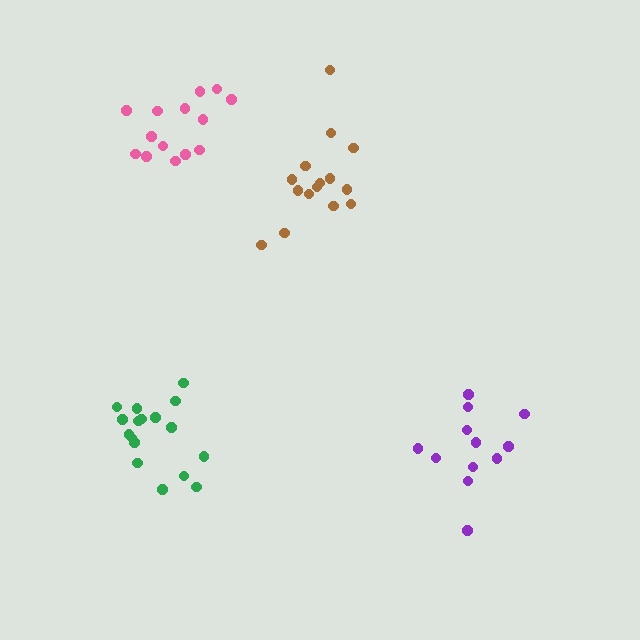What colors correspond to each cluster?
The clusters are colored: pink, purple, brown, green.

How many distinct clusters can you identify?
There are 4 distinct clusters.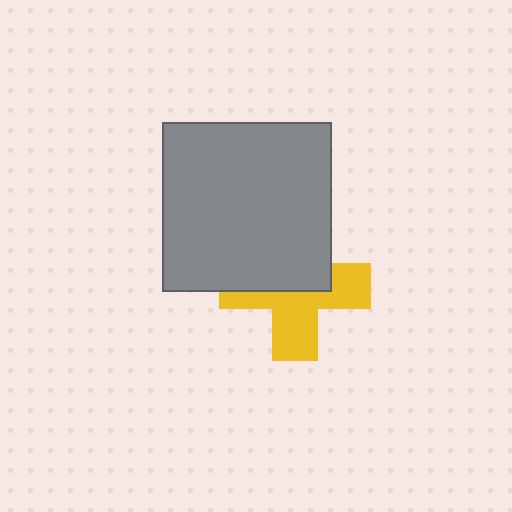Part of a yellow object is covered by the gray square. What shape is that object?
It is a cross.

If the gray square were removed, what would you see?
You would see the complete yellow cross.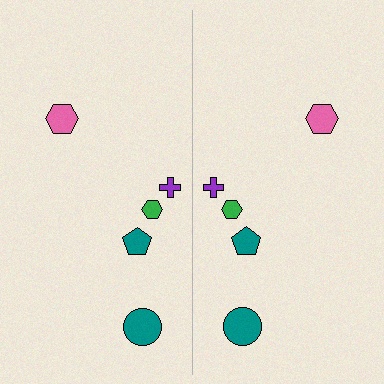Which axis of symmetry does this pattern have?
The pattern has a vertical axis of symmetry running through the center of the image.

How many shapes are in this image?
There are 10 shapes in this image.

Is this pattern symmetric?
Yes, this pattern has bilateral (reflection) symmetry.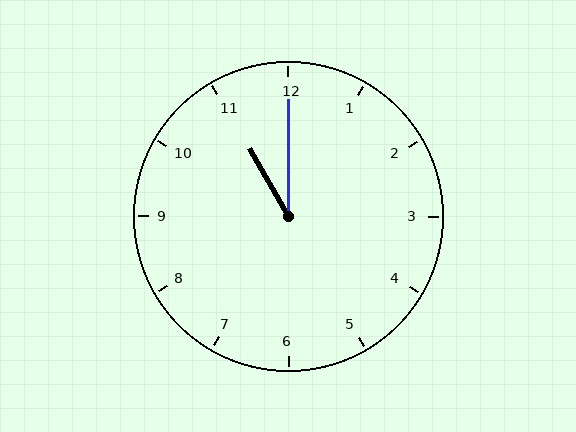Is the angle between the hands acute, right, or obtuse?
It is acute.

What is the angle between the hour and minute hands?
Approximately 30 degrees.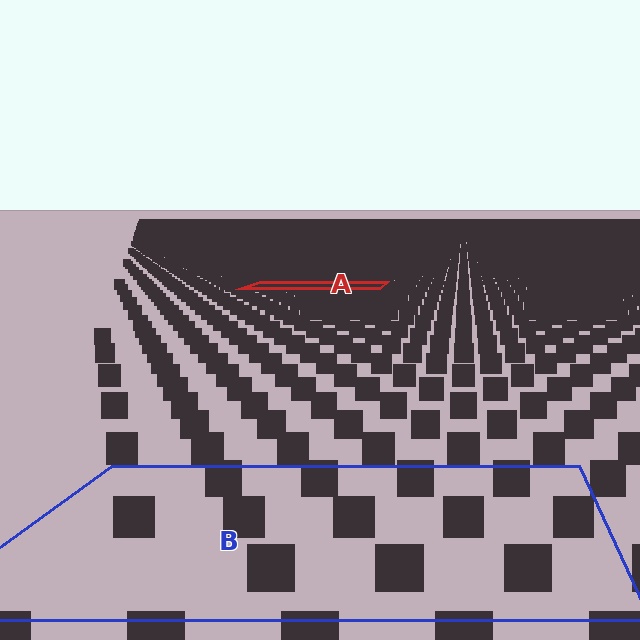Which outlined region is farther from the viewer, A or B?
Region A is farther from the viewer — the texture elements inside it appear smaller and more densely packed.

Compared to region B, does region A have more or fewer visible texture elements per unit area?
Region A has more texture elements per unit area — they are packed more densely because it is farther away.